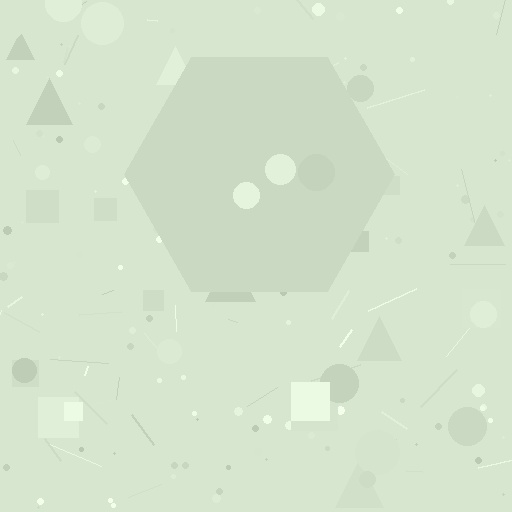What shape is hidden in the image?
A hexagon is hidden in the image.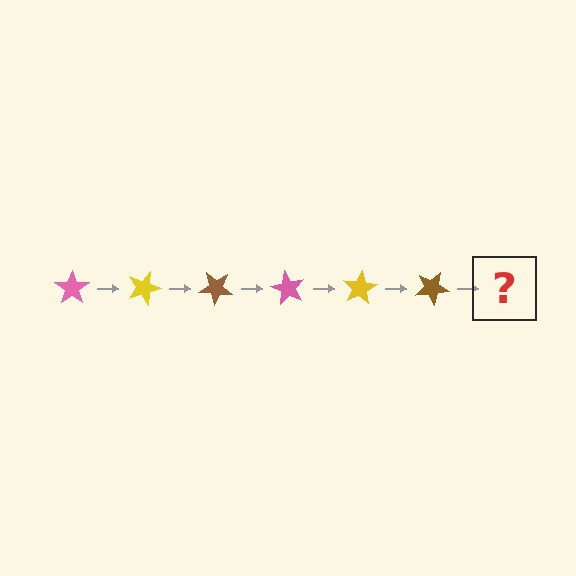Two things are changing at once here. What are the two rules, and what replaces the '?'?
The two rules are that it rotates 20 degrees each step and the color cycles through pink, yellow, and brown. The '?' should be a pink star, rotated 120 degrees from the start.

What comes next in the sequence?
The next element should be a pink star, rotated 120 degrees from the start.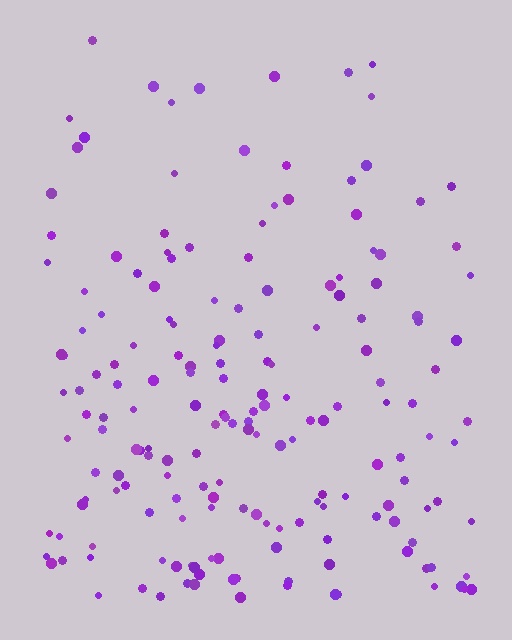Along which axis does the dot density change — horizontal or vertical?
Vertical.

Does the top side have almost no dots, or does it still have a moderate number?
Still a moderate number, just noticeably fewer than the bottom.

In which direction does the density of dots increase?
From top to bottom, with the bottom side densest.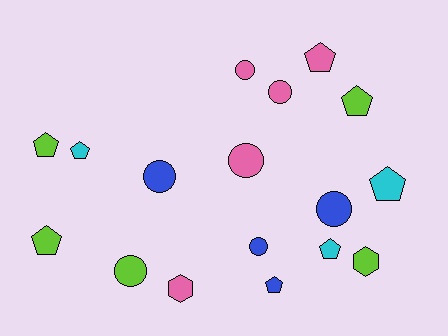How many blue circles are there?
There are 3 blue circles.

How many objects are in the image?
There are 17 objects.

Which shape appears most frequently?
Pentagon, with 8 objects.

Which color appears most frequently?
Lime, with 5 objects.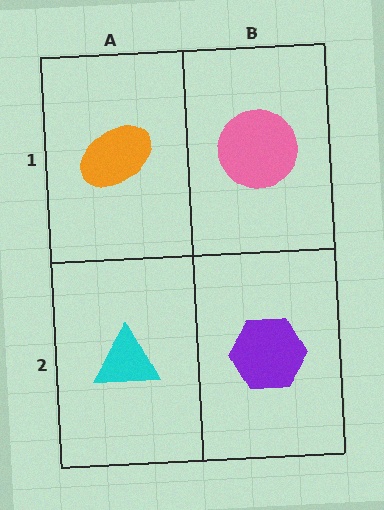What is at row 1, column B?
A pink circle.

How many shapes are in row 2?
2 shapes.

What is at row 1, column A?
An orange ellipse.